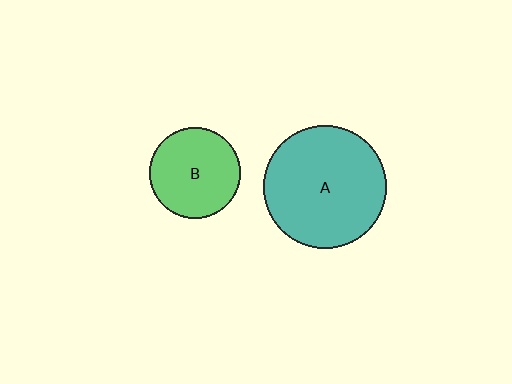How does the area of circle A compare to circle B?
Approximately 1.8 times.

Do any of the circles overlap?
No, none of the circles overlap.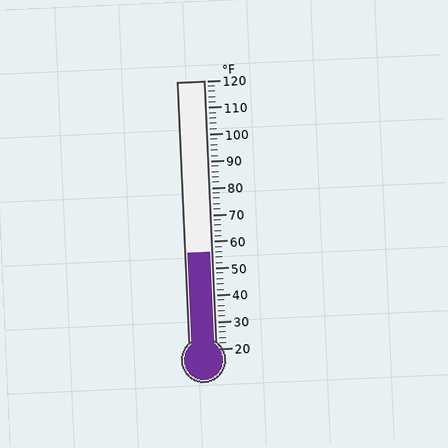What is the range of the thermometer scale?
The thermometer scale ranges from 20°F to 120°F.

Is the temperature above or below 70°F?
The temperature is below 70°F.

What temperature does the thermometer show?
The thermometer shows approximately 56°F.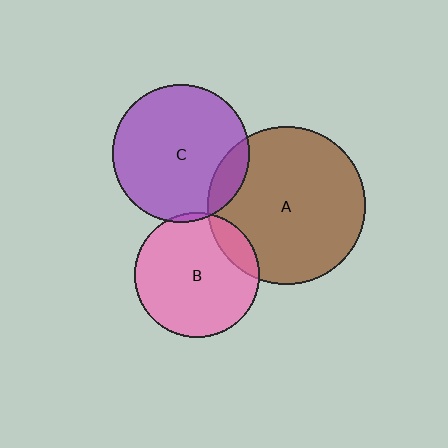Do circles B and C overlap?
Yes.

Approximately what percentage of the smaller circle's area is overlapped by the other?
Approximately 5%.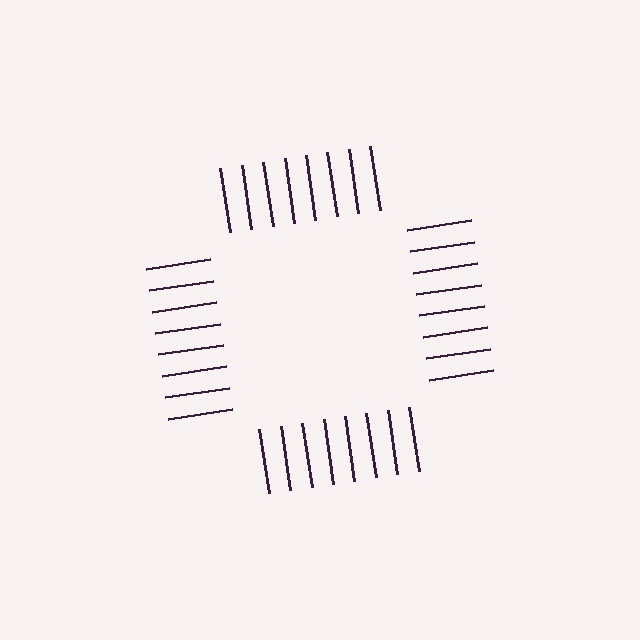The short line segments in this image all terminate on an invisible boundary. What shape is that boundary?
An illusory square — the line segments terminate on its edges but no continuous stroke is drawn.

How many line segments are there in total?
32 — 8 along each of the 4 edges.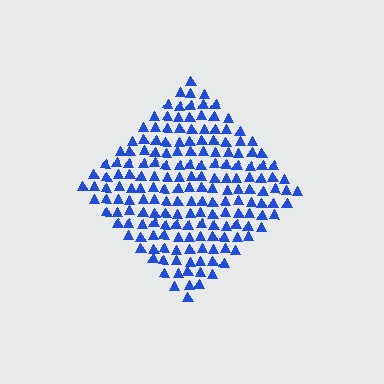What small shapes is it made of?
It is made of small triangles.